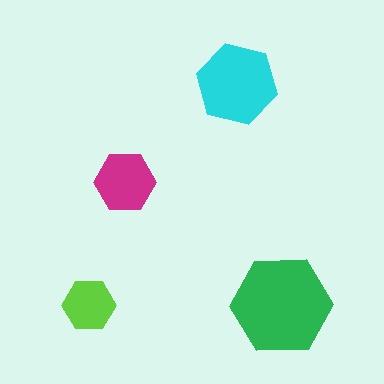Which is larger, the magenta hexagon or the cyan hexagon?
The cyan one.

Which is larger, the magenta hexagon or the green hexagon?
The green one.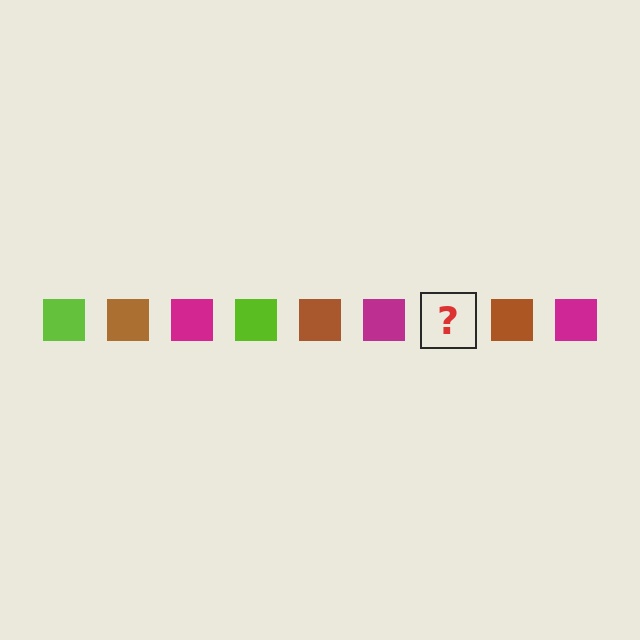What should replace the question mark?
The question mark should be replaced with a lime square.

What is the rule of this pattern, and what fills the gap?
The rule is that the pattern cycles through lime, brown, magenta squares. The gap should be filled with a lime square.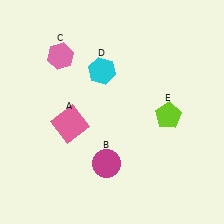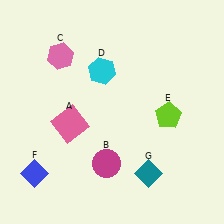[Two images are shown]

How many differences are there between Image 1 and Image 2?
There are 2 differences between the two images.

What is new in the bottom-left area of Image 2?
A blue diamond (F) was added in the bottom-left area of Image 2.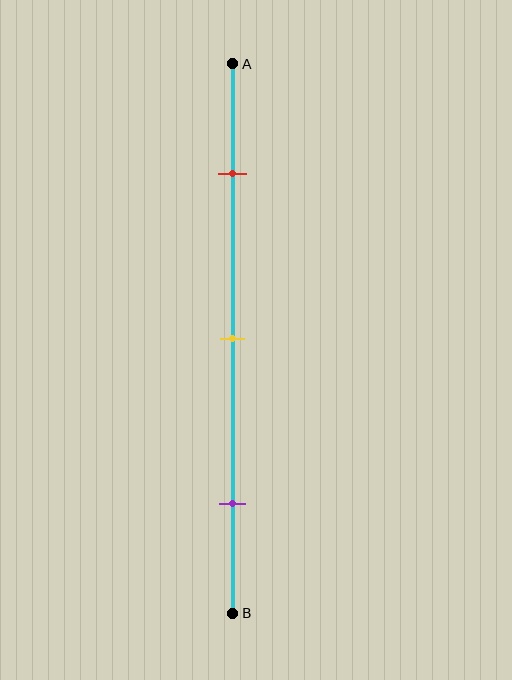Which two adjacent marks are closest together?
The red and yellow marks are the closest adjacent pair.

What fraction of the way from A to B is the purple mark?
The purple mark is approximately 80% (0.8) of the way from A to B.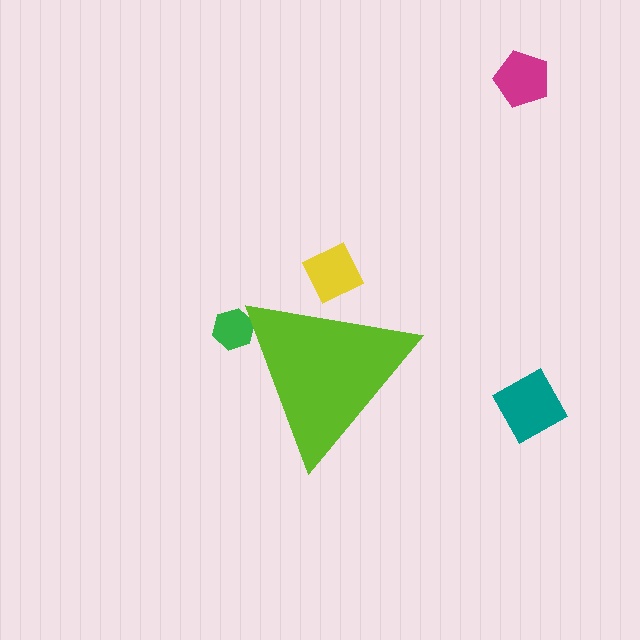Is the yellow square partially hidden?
Yes, the yellow square is partially hidden behind the lime triangle.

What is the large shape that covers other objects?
A lime triangle.